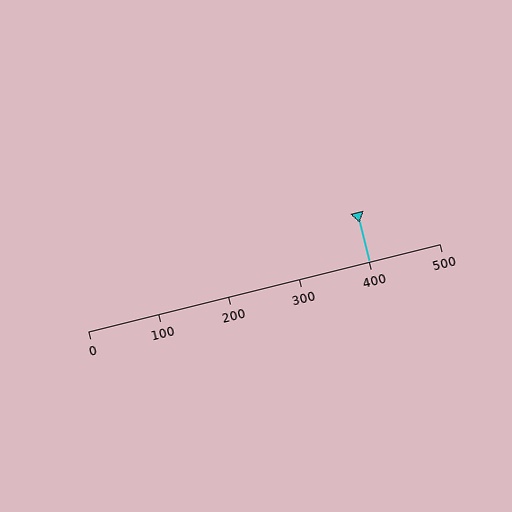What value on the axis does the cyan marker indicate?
The marker indicates approximately 400.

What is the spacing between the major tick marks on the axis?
The major ticks are spaced 100 apart.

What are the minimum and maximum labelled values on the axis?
The axis runs from 0 to 500.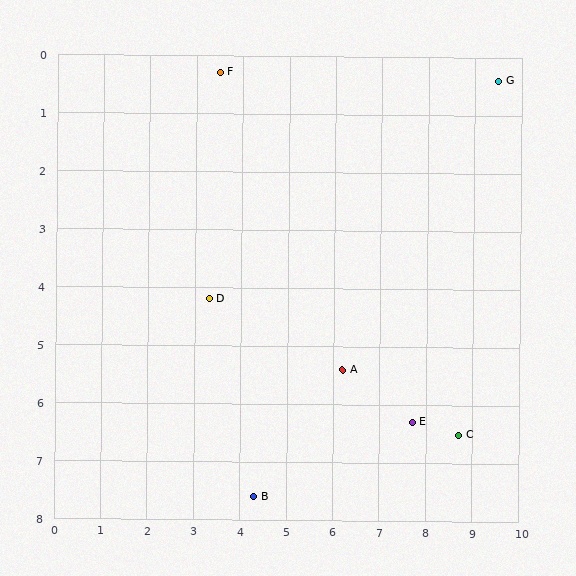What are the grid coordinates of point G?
Point G is at approximately (9.5, 0.4).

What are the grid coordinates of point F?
Point F is at approximately (3.5, 0.3).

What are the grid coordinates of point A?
Point A is at approximately (6.2, 5.4).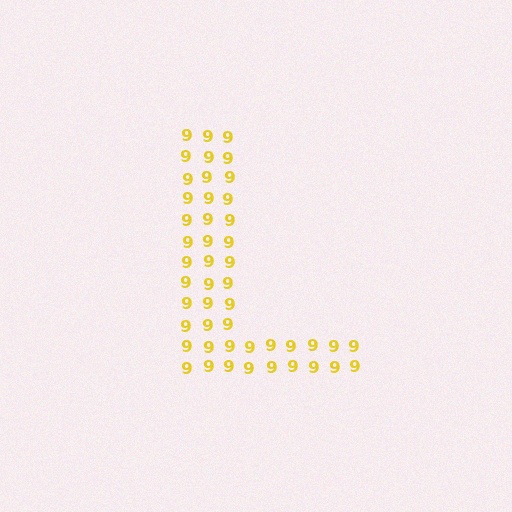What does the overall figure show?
The overall figure shows the letter L.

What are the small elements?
The small elements are digit 9's.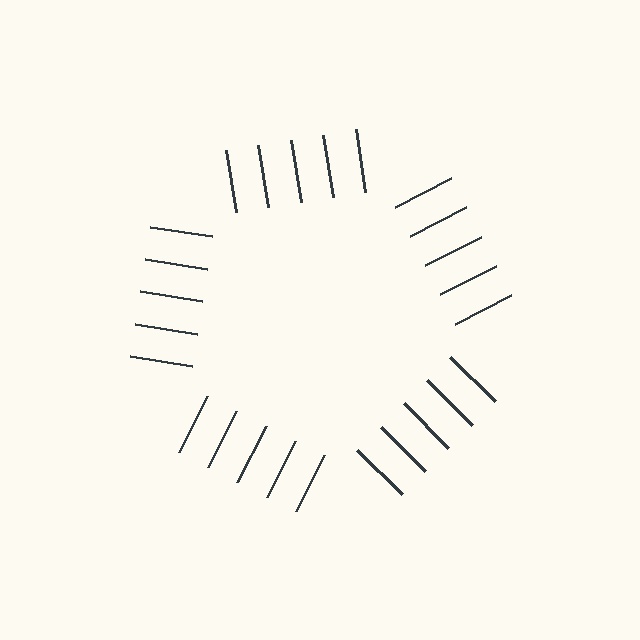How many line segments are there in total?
25 — 5 along each of the 5 edges.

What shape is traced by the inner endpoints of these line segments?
An illusory pentagon — the line segments terminate on its edges but no continuous stroke is drawn.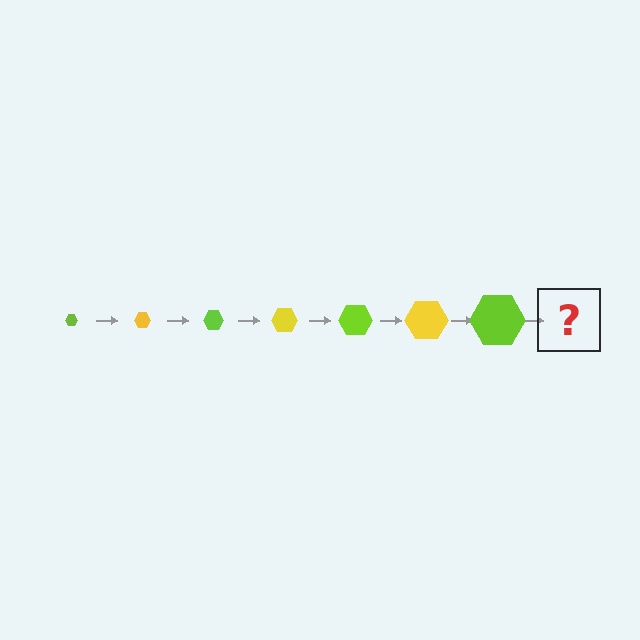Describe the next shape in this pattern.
It should be a yellow hexagon, larger than the previous one.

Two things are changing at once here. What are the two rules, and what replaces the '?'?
The two rules are that the hexagon grows larger each step and the color cycles through lime and yellow. The '?' should be a yellow hexagon, larger than the previous one.